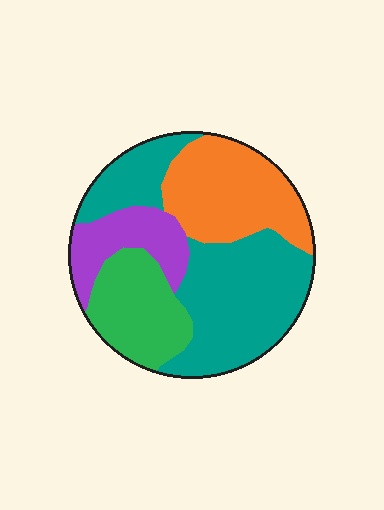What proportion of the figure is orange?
Orange takes up about one quarter (1/4) of the figure.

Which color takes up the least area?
Purple, at roughly 15%.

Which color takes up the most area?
Teal, at roughly 45%.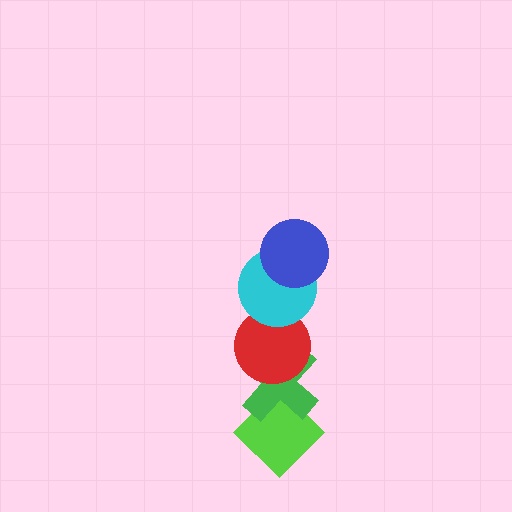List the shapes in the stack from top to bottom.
From top to bottom: the blue circle, the cyan circle, the red circle, the green cross, the lime diamond.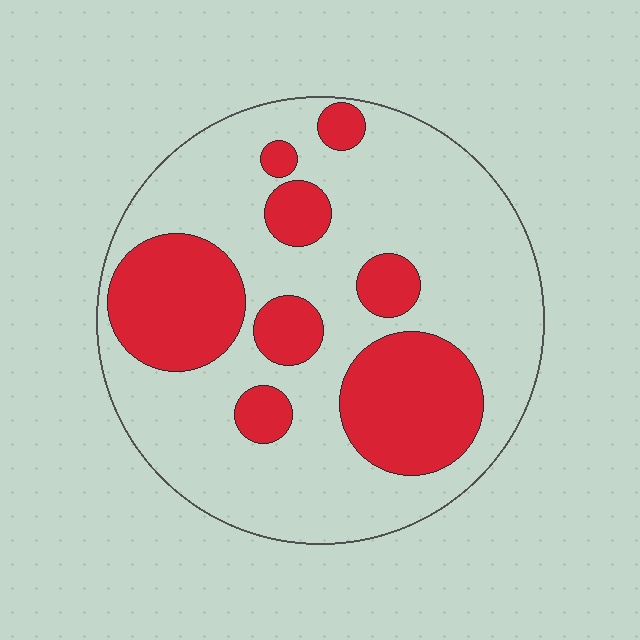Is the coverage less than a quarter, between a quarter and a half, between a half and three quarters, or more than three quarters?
Between a quarter and a half.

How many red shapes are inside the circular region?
8.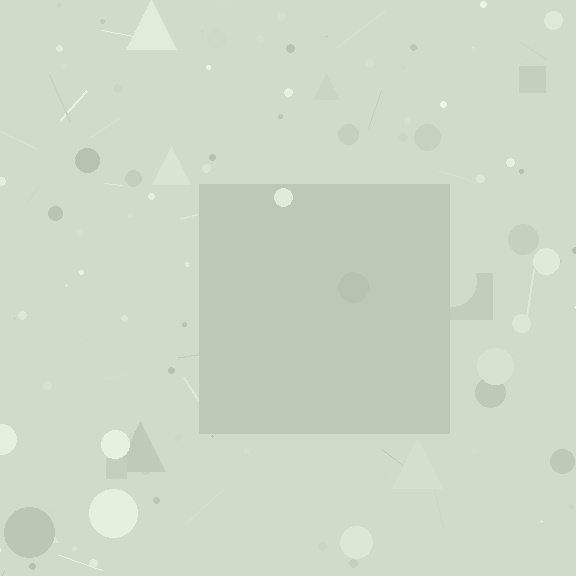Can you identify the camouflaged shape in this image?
The camouflaged shape is a square.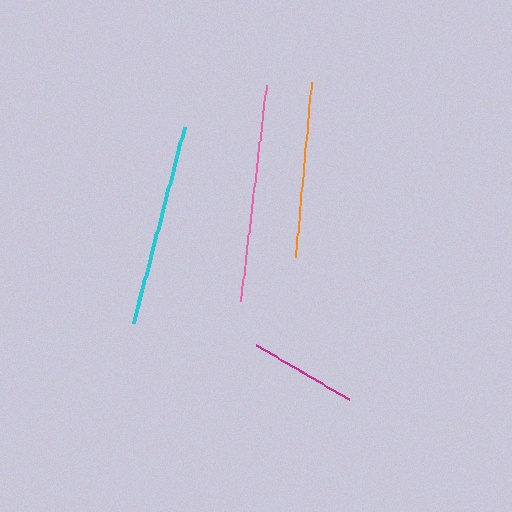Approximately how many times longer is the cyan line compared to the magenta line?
The cyan line is approximately 1.9 times the length of the magenta line.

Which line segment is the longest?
The pink line is the longest at approximately 218 pixels.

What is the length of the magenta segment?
The magenta segment is approximately 108 pixels long.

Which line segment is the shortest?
The magenta line is the shortest at approximately 108 pixels.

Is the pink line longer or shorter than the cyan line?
The pink line is longer than the cyan line.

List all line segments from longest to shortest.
From longest to shortest: pink, cyan, orange, magenta.